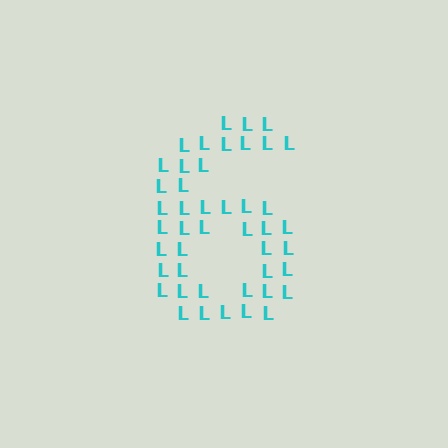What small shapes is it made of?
It is made of small letter L's.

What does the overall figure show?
The overall figure shows the digit 6.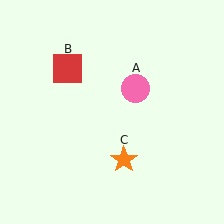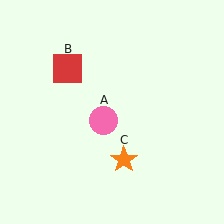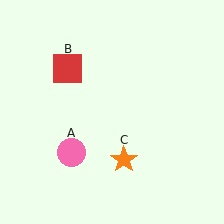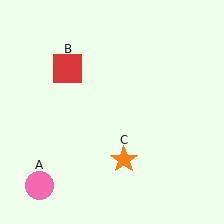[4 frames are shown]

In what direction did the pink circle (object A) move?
The pink circle (object A) moved down and to the left.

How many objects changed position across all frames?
1 object changed position: pink circle (object A).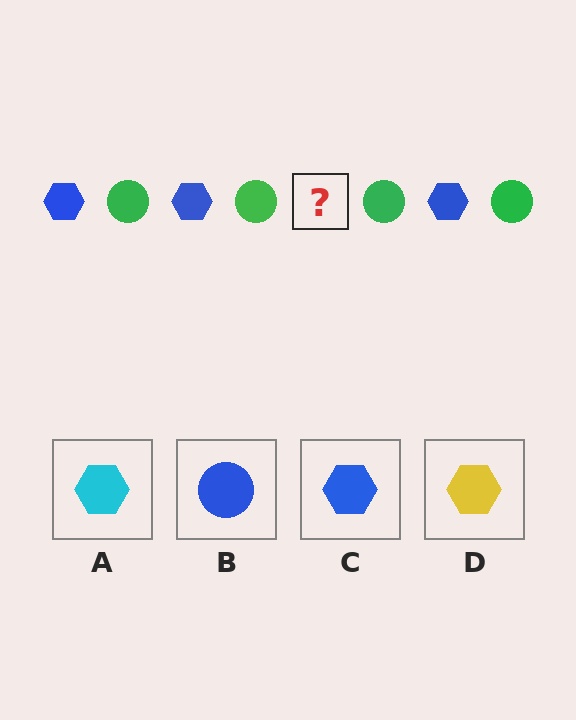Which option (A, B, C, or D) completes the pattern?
C.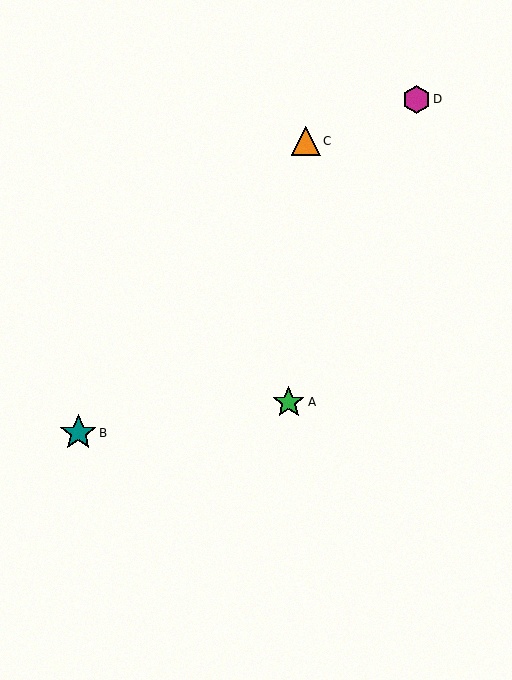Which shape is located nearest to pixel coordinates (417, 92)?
The magenta hexagon (labeled D) at (416, 99) is nearest to that location.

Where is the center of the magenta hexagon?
The center of the magenta hexagon is at (416, 99).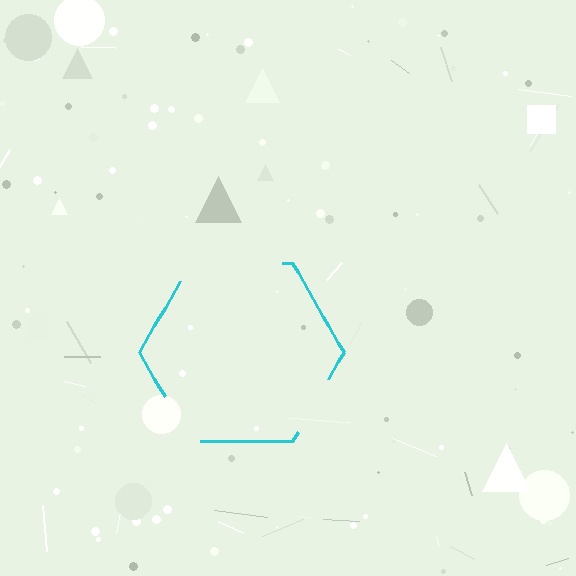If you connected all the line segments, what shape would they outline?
They would outline a hexagon.